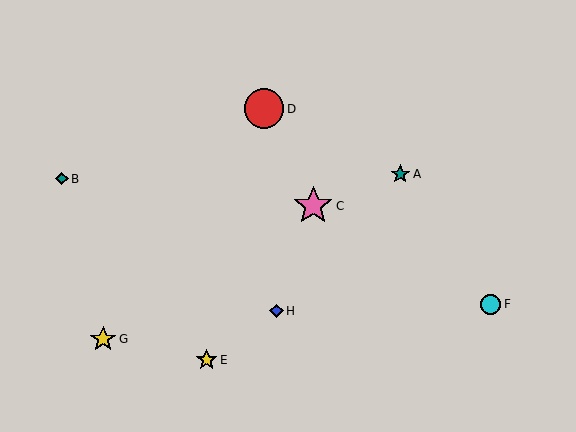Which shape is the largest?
The red circle (labeled D) is the largest.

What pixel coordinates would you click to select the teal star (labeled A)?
Click at (400, 174) to select the teal star A.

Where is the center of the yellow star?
The center of the yellow star is at (207, 360).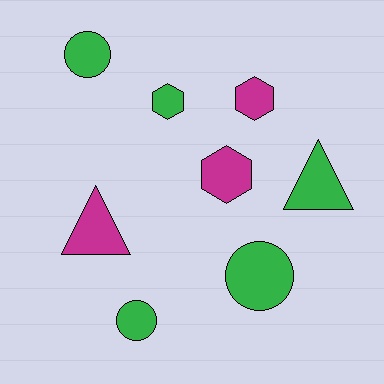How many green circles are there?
There are 3 green circles.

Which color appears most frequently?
Green, with 5 objects.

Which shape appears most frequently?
Circle, with 3 objects.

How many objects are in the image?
There are 8 objects.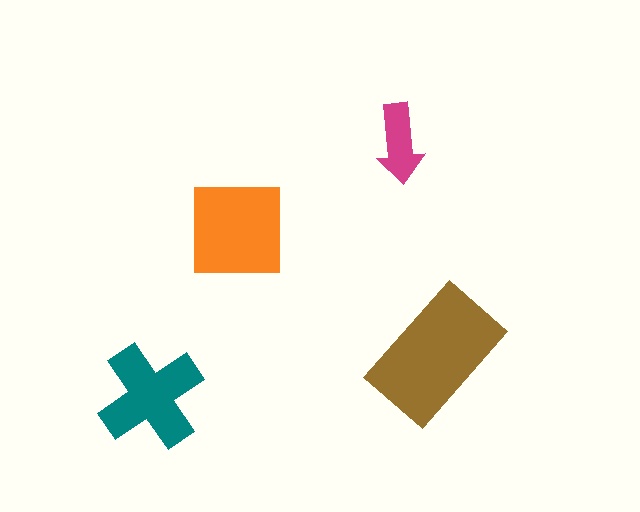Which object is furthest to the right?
The brown rectangle is rightmost.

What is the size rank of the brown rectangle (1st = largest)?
1st.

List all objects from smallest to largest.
The magenta arrow, the teal cross, the orange square, the brown rectangle.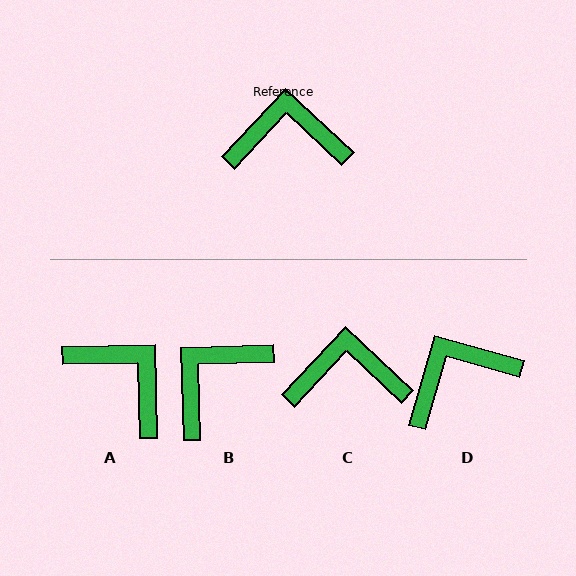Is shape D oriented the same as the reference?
No, it is off by about 27 degrees.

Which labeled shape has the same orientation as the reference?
C.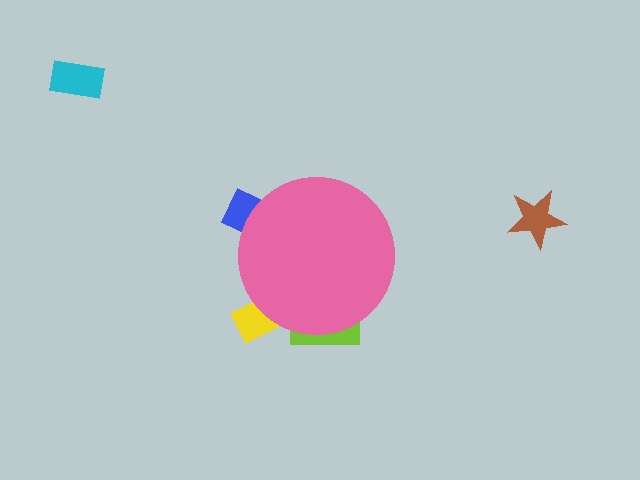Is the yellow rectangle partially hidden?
Yes, the yellow rectangle is partially hidden behind the pink circle.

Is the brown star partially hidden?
No, the brown star is fully visible.